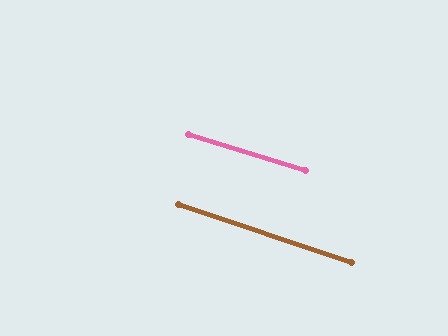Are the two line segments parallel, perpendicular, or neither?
Parallel — their directions differ by only 1.6°.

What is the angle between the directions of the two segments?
Approximately 2 degrees.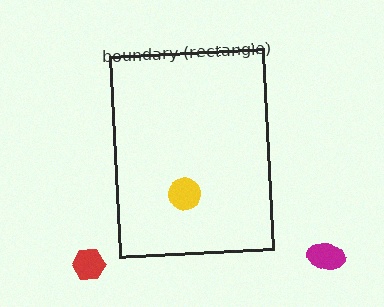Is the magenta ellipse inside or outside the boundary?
Outside.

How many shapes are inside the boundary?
1 inside, 2 outside.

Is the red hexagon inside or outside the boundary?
Outside.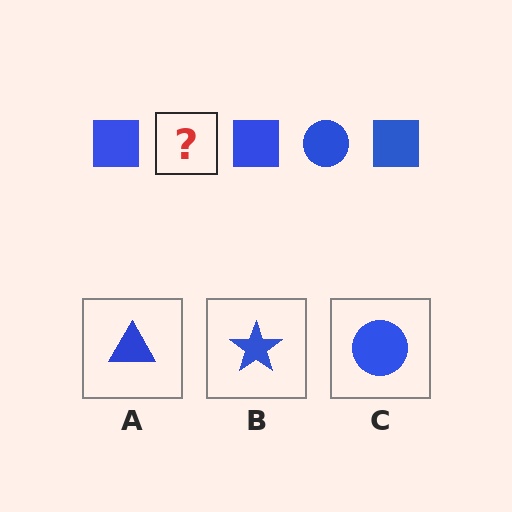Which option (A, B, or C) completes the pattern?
C.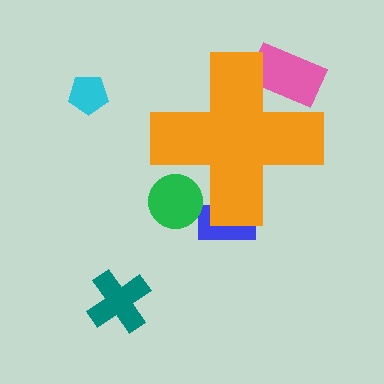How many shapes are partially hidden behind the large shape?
3 shapes are partially hidden.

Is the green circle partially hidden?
Yes, the green circle is partially hidden behind the orange cross.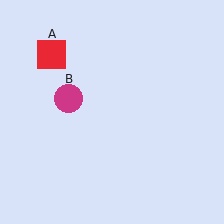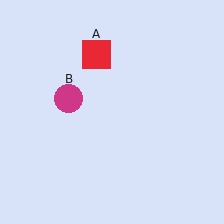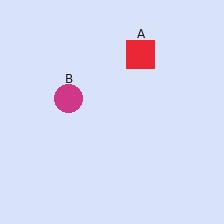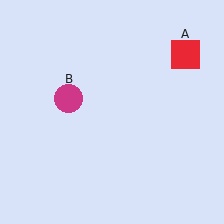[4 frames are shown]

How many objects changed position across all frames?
1 object changed position: red square (object A).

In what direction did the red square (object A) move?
The red square (object A) moved right.